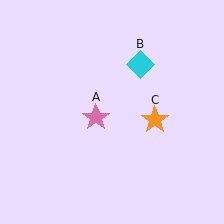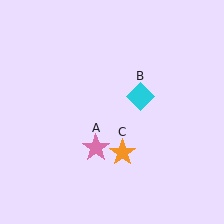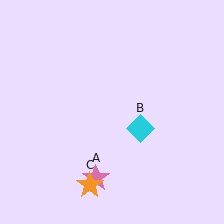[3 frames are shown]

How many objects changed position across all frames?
3 objects changed position: pink star (object A), cyan diamond (object B), orange star (object C).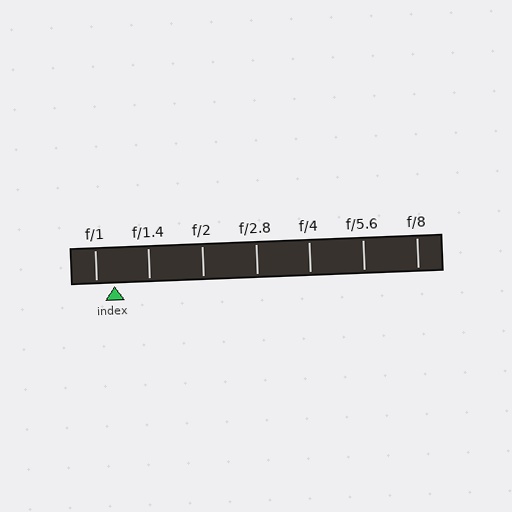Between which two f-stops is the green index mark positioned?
The index mark is between f/1 and f/1.4.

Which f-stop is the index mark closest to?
The index mark is closest to f/1.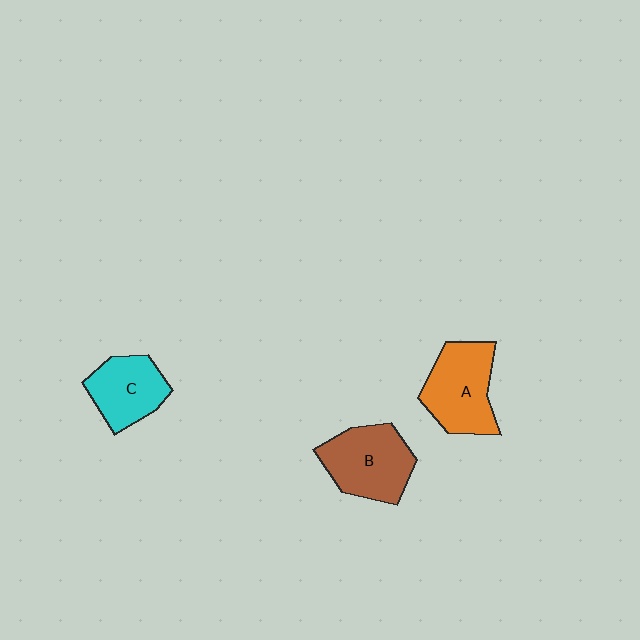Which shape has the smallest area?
Shape C (cyan).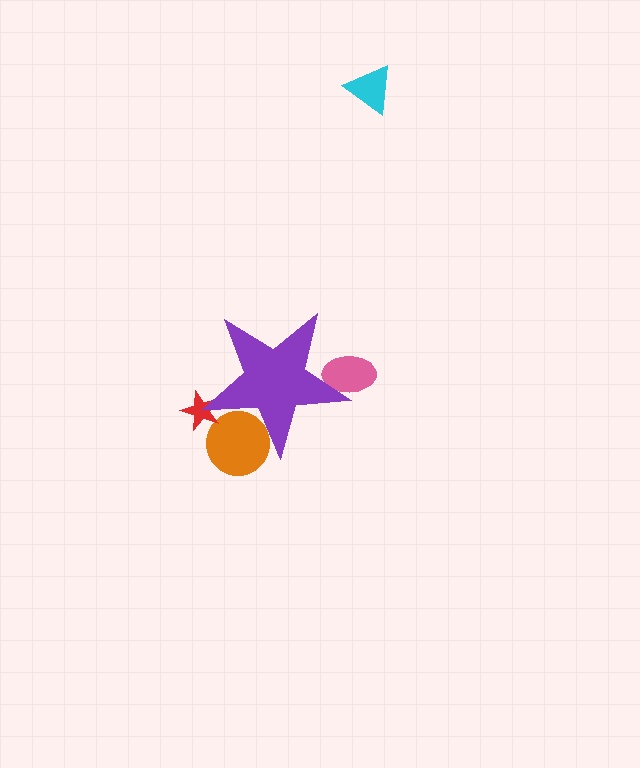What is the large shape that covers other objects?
A purple star.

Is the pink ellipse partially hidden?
Yes, the pink ellipse is partially hidden behind the purple star.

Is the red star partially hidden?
Yes, the red star is partially hidden behind the purple star.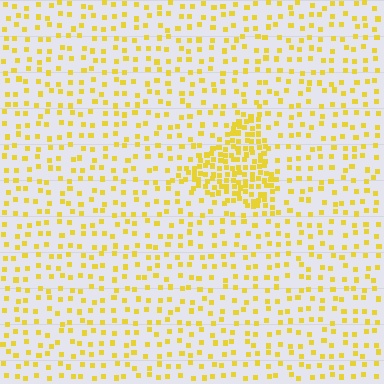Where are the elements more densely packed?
The elements are more densely packed inside the triangle boundary.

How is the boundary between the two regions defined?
The boundary is defined by a change in element density (approximately 2.8x ratio). All elements are the same color, size, and shape.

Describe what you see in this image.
The image contains small yellow elements arranged at two different densities. A triangle-shaped region is visible where the elements are more densely packed than the surrounding area.